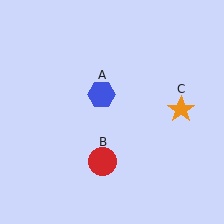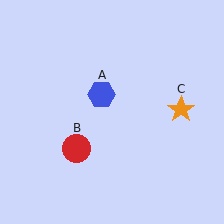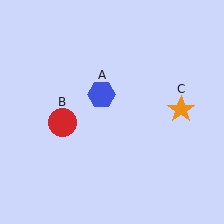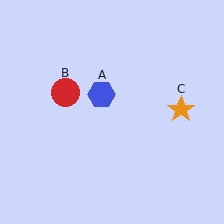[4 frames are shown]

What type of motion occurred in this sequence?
The red circle (object B) rotated clockwise around the center of the scene.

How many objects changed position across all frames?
1 object changed position: red circle (object B).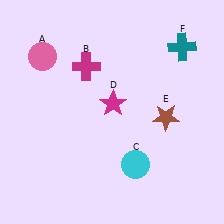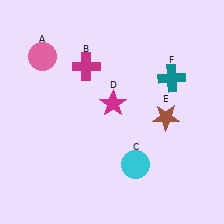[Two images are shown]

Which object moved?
The teal cross (F) moved down.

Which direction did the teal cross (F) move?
The teal cross (F) moved down.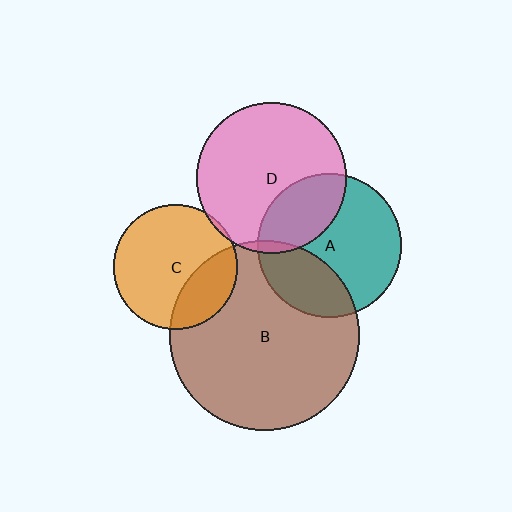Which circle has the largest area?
Circle B (brown).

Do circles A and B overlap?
Yes.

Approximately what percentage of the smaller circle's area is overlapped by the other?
Approximately 30%.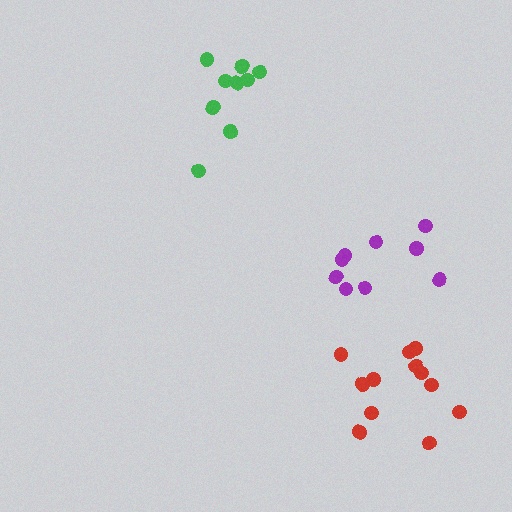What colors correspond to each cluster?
The clusters are colored: green, purple, red.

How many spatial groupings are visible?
There are 3 spatial groupings.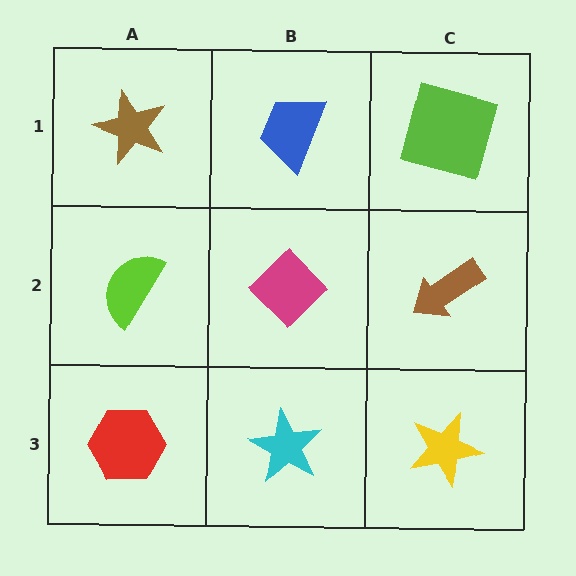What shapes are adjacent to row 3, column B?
A magenta diamond (row 2, column B), a red hexagon (row 3, column A), a yellow star (row 3, column C).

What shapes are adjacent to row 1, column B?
A magenta diamond (row 2, column B), a brown star (row 1, column A), a lime square (row 1, column C).